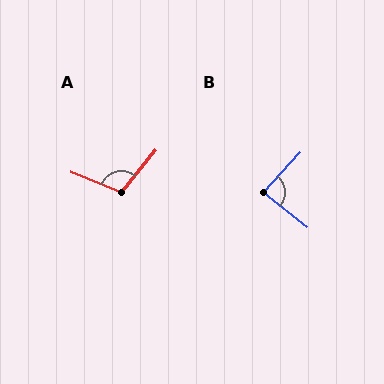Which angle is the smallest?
B, at approximately 85 degrees.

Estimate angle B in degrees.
Approximately 85 degrees.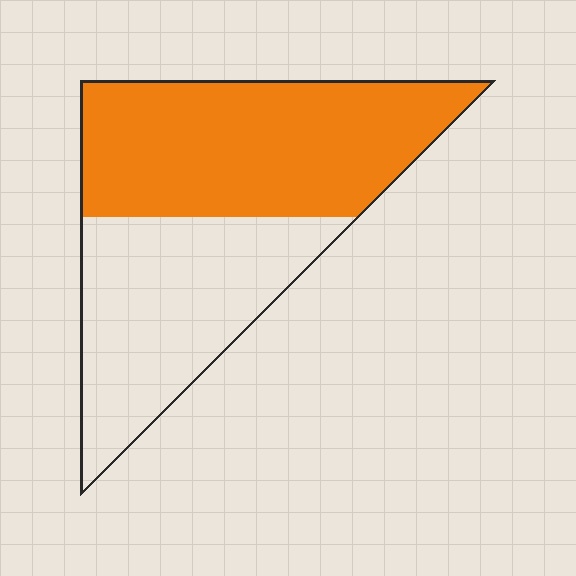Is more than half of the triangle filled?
Yes.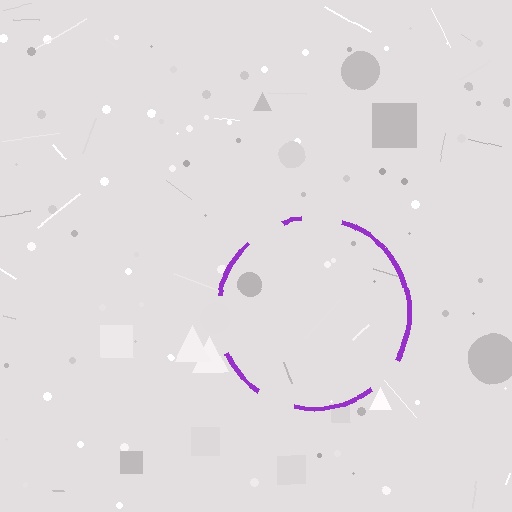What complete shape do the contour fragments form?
The contour fragments form a circle.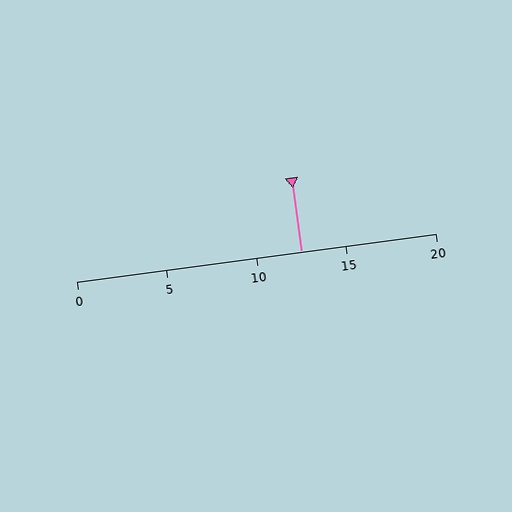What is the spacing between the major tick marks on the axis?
The major ticks are spaced 5 apart.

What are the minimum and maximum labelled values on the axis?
The axis runs from 0 to 20.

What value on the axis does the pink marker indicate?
The marker indicates approximately 12.5.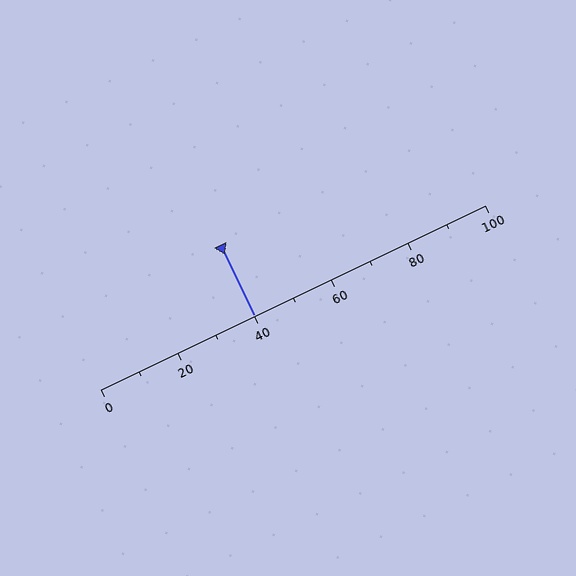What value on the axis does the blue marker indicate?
The marker indicates approximately 40.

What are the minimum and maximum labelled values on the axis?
The axis runs from 0 to 100.